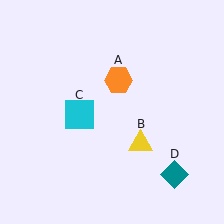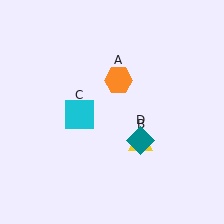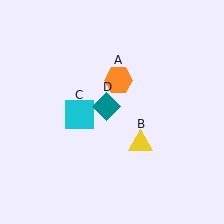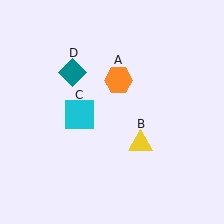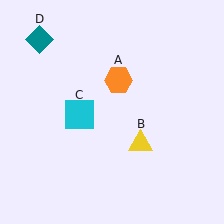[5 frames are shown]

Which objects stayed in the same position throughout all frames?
Orange hexagon (object A) and yellow triangle (object B) and cyan square (object C) remained stationary.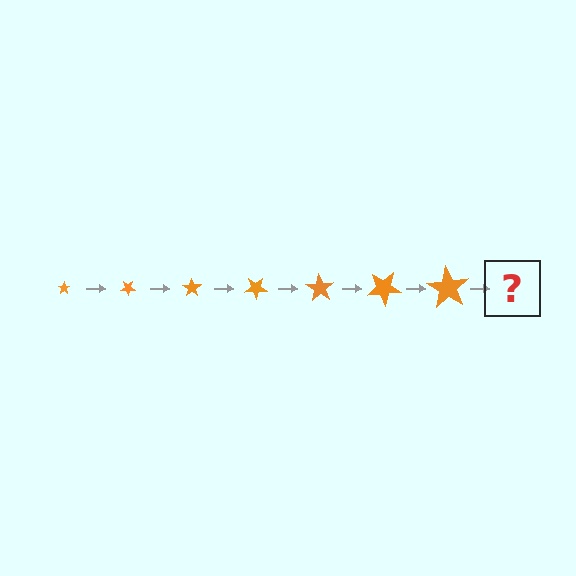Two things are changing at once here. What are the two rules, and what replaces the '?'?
The two rules are that the star grows larger each step and it rotates 35 degrees each step. The '?' should be a star, larger than the previous one and rotated 245 degrees from the start.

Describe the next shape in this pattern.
It should be a star, larger than the previous one and rotated 245 degrees from the start.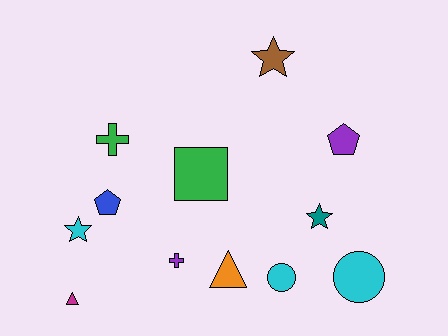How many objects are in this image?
There are 12 objects.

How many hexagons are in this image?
There are no hexagons.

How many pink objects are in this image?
There are no pink objects.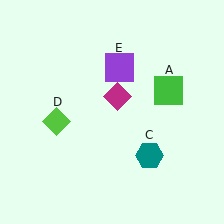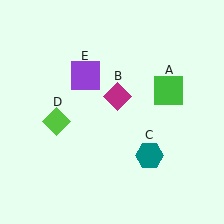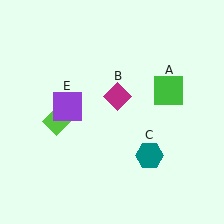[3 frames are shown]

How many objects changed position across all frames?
1 object changed position: purple square (object E).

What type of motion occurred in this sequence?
The purple square (object E) rotated counterclockwise around the center of the scene.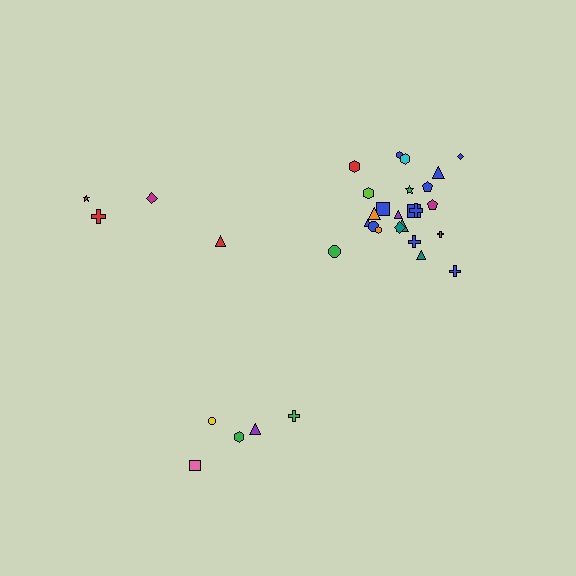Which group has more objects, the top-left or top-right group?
The top-right group.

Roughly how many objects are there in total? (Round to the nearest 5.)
Roughly 35 objects in total.